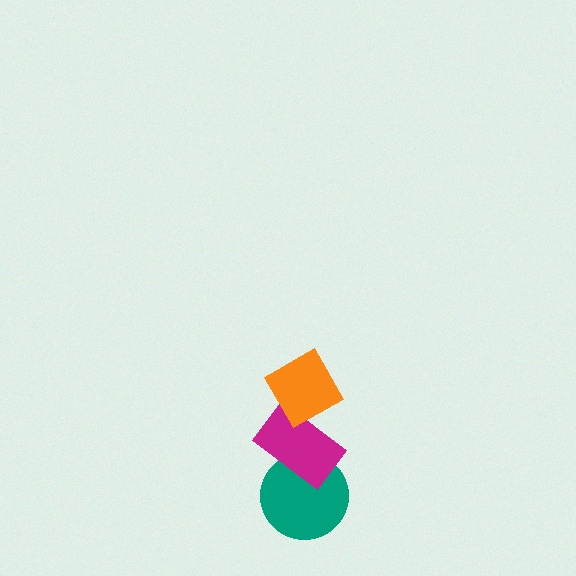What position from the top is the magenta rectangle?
The magenta rectangle is 2nd from the top.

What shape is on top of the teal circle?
The magenta rectangle is on top of the teal circle.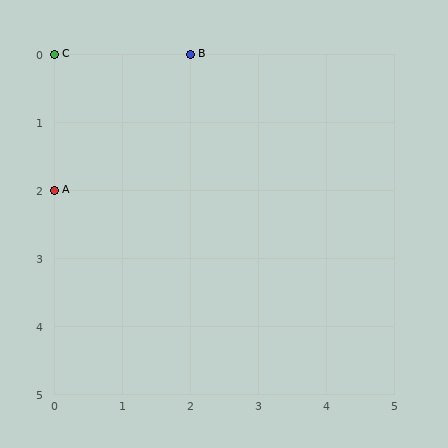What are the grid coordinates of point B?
Point B is at grid coordinates (2, 0).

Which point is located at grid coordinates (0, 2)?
Point A is at (0, 2).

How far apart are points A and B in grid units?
Points A and B are 2 columns and 2 rows apart (about 2.8 grid units diagonally).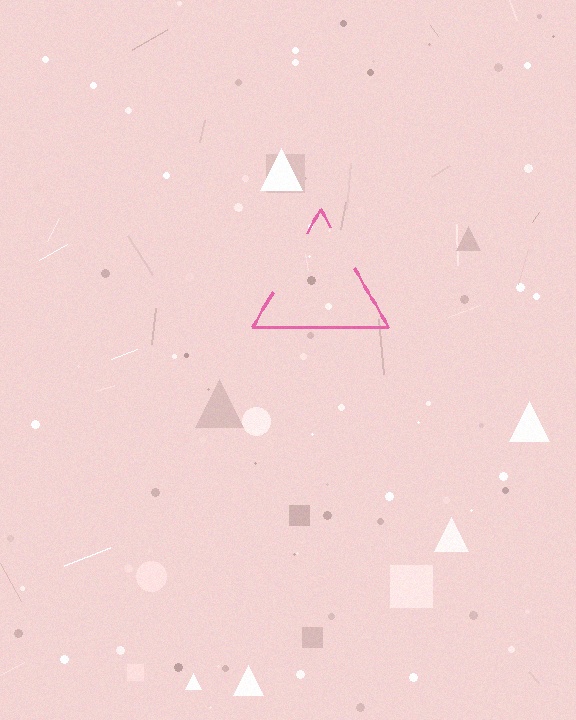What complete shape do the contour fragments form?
The contour fragments form a triangle.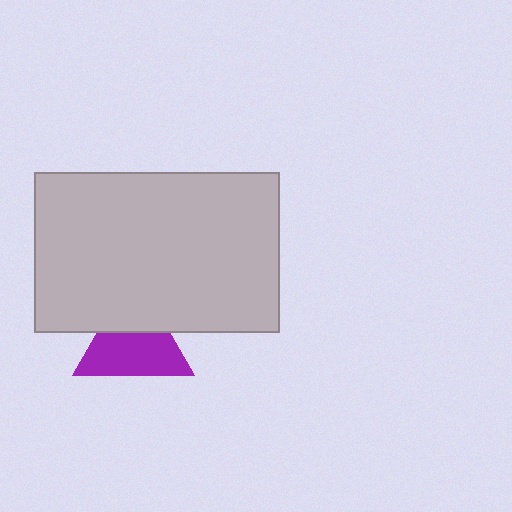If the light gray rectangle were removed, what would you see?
You would see the complete purple triangle.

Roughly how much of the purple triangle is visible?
About half of it is visible (roughly 63%).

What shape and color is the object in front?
The object in front is a light gray rectangle.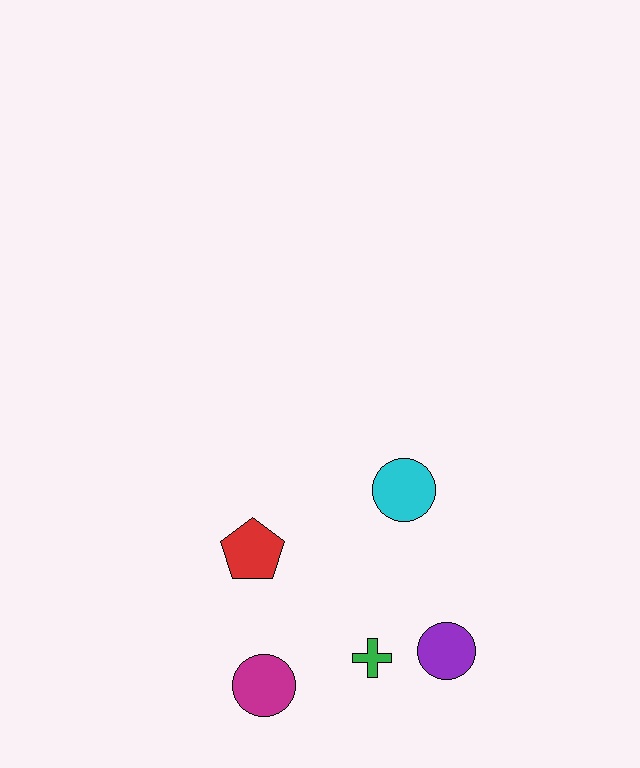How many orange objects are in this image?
There are no orange objects.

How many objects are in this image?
There are 5 objects.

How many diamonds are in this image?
There are no diamonds.